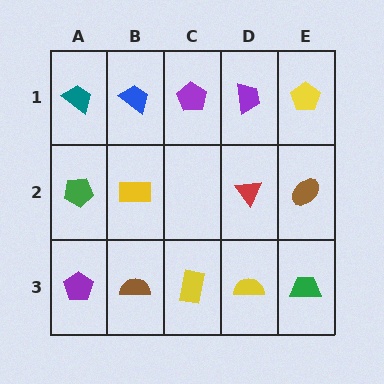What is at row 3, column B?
A brown semicircle.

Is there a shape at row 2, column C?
No, that cell is empty.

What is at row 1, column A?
A teal trapezoid.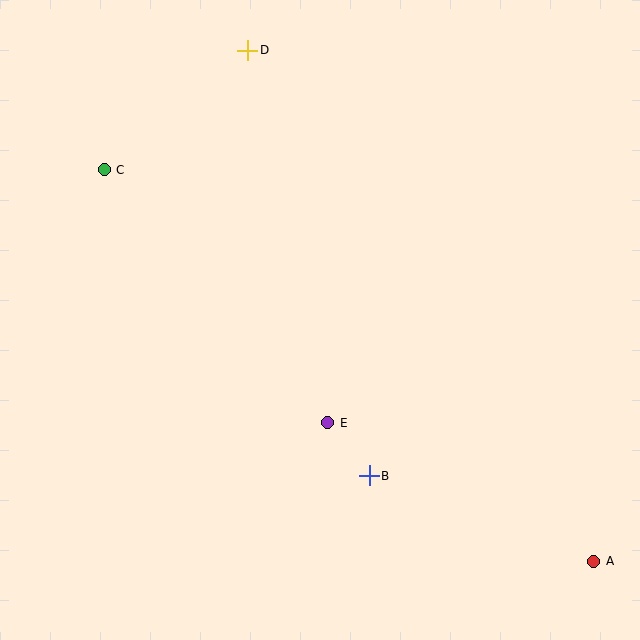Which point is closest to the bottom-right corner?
Point A is closest to the bottom-right corner.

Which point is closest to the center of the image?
Point E at (328, 423) is closest to the center.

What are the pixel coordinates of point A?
Point A is at (594, 561).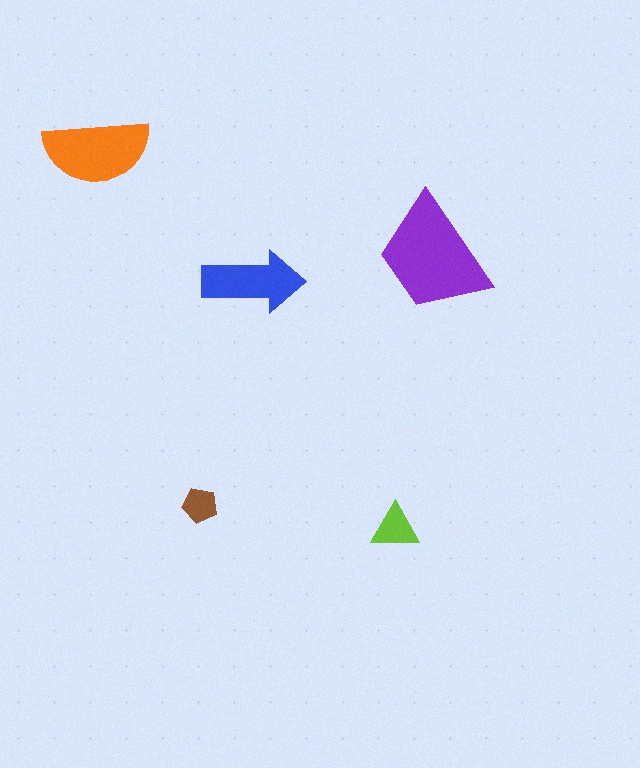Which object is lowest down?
The lime triangle is bottommost.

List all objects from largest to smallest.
The purple trapezoid, the orange semicircle, the blue arrow, the lime triangle, the brown pentagon.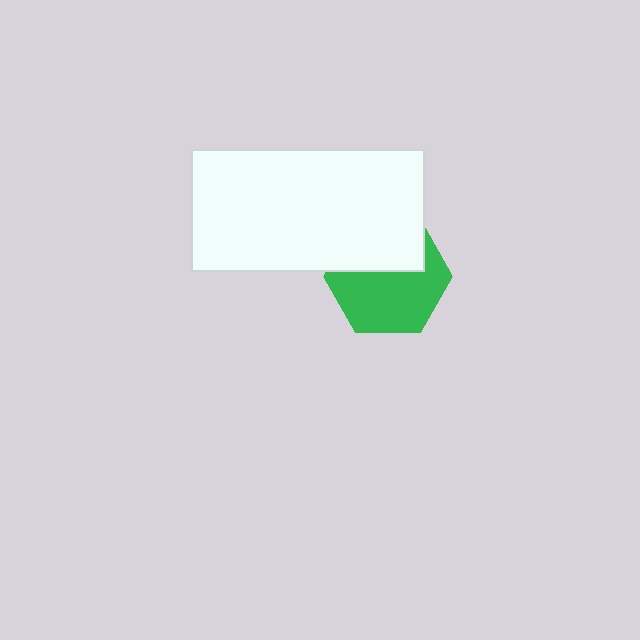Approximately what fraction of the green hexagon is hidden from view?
Roughly 40% of the green hexagon is hidden behind the white rectangle.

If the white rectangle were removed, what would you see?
You would see the complete green hexagon.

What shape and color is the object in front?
The object in front is a white rectangle.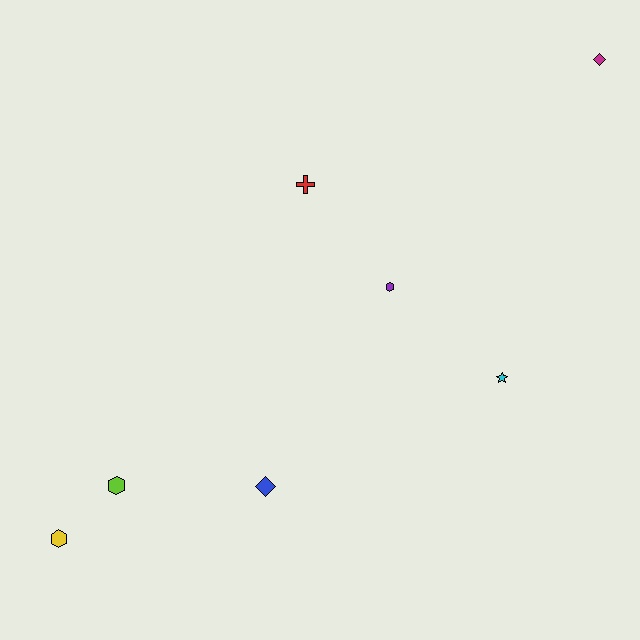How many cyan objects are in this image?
There is 1 cyan object.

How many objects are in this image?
There are 7 objects.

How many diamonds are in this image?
There are 2 diamonds.